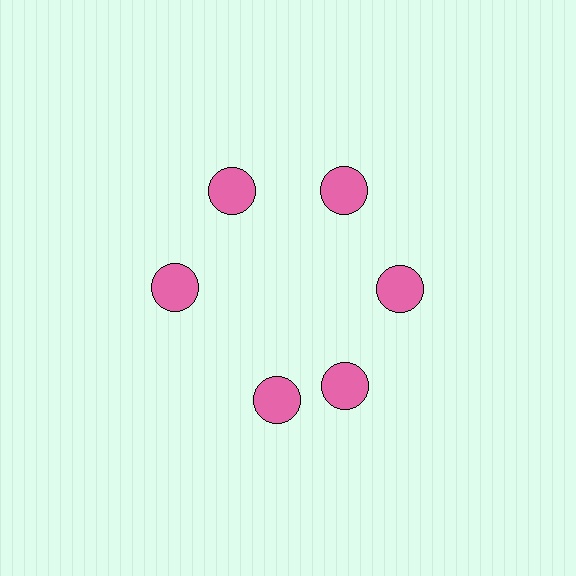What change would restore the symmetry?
The symmetry would be restored by rotating it back into even spacing with its neighbors so that all 6 circles sit at equal angles and equal distance from the center.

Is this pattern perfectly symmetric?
No. The 6 pink circles are arranged in a ring, but one element near the 7 o'clock position is rotated out of alignment along the ring, breaking the 6-fold rotational symmetry.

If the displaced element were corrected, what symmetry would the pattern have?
It would have 6-fold rotational symmetry — the pattern would map onto itself every 60 degrees.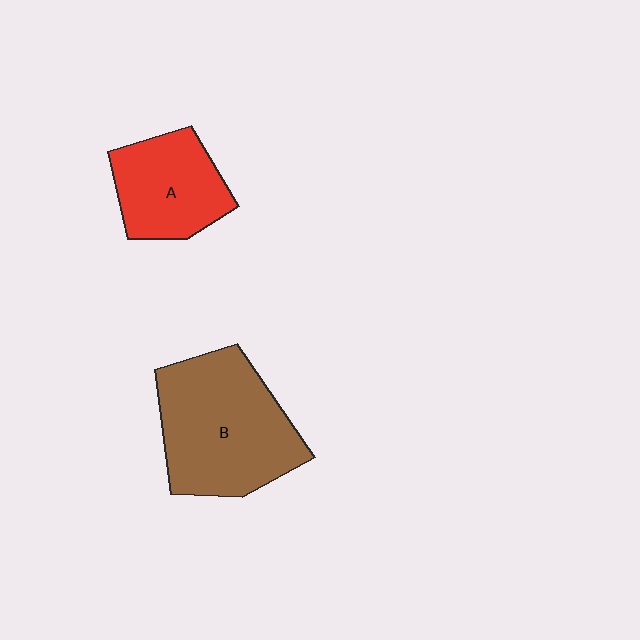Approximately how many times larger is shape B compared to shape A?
Approximately 1.6 times.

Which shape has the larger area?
Shape B (brown).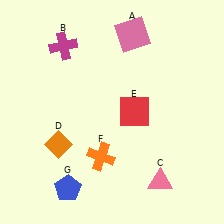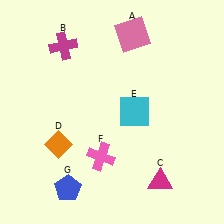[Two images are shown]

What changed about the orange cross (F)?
In Image 1, F is orange. In Image 2, it changed to pink.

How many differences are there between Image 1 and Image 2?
There are 3 differences between the two images.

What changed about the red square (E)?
In Image 1, E is red. In Image 2, it changed to cyan.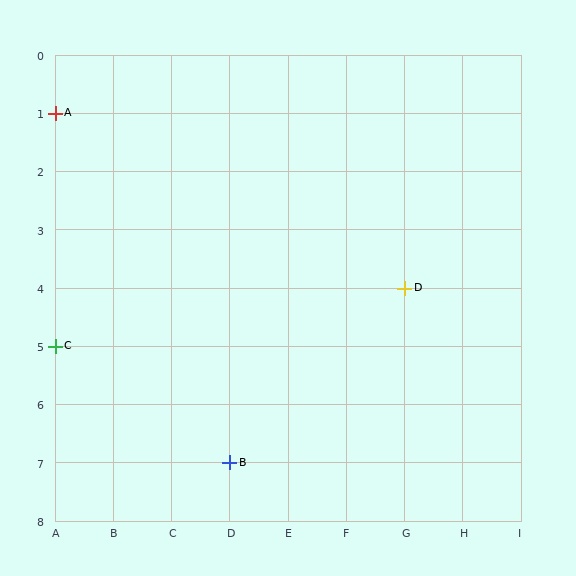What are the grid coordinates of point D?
Point D is at grid coordinates (G, 4).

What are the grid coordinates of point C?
Point C is at grid coordinates (A, 5).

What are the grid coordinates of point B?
Point B is at grid coordinates (D, 7).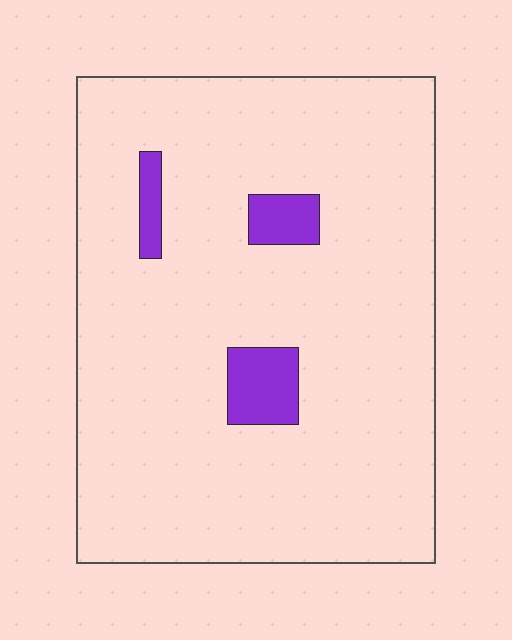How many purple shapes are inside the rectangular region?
3.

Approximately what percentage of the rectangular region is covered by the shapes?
Approximately 5%.